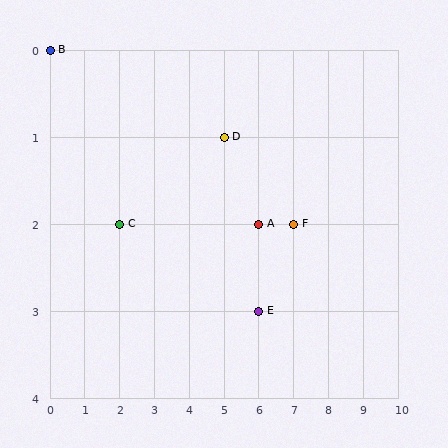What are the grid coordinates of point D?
Point D is at grid coordinates (5, 1).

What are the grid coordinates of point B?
Point B is at grid coordinates (0, 0).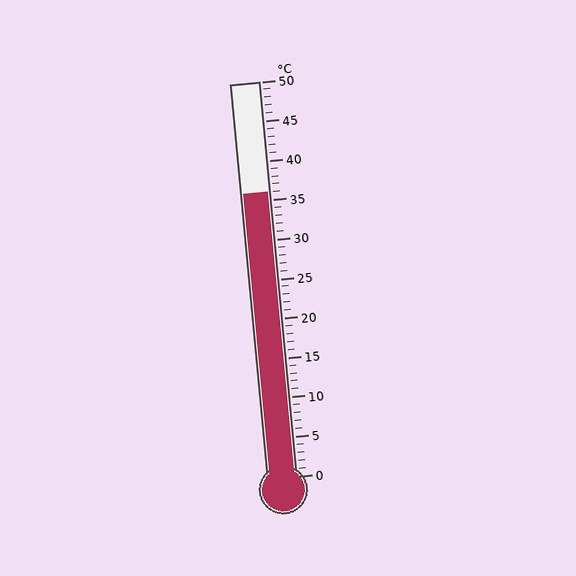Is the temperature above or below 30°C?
The temperature is above 30°C.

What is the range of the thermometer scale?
The thermometer scale ranges from 0°C to 50°C.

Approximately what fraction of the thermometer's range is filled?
The thermometer is filled to approximately 70% of its range.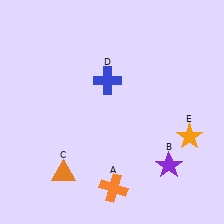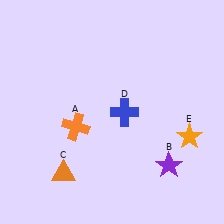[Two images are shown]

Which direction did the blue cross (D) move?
The blue cross (D) moved down.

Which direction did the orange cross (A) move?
The orange cross (A) moved up.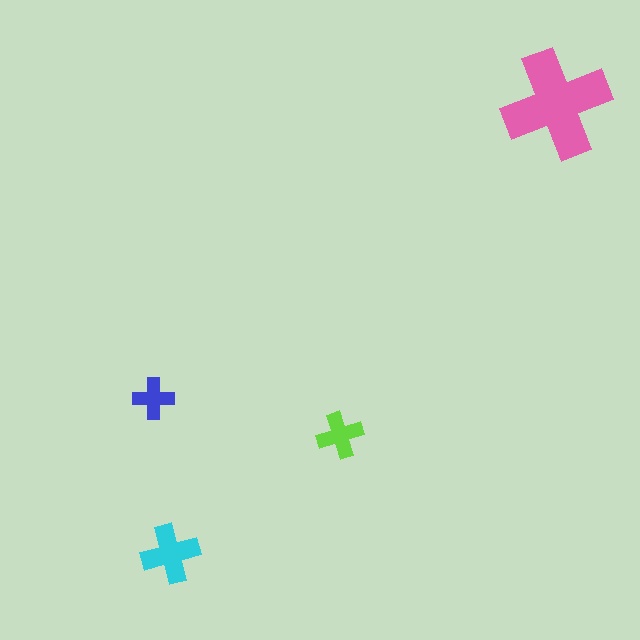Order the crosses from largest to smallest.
the pink one, the cyan one, the lime one, the blue one.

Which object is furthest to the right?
The pink cross is rightmost.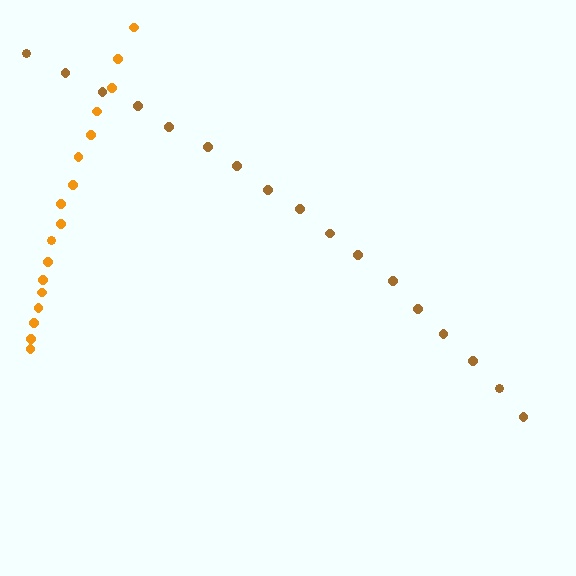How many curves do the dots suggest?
There are 2 distinct paths.